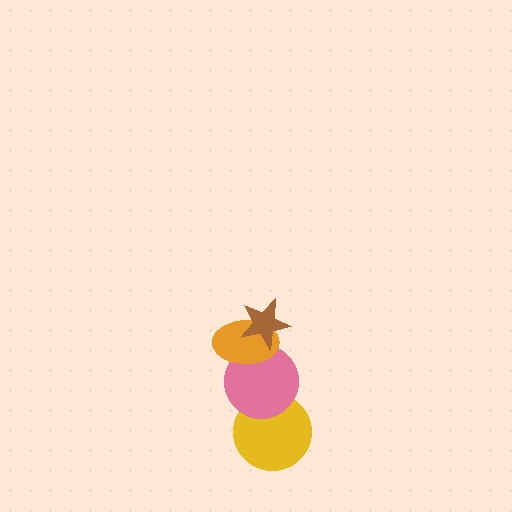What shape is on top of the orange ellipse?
The brown star is on top of the orange ellipse.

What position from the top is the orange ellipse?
The orange ellipse is 2nd from the top.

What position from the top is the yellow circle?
The yellow circle is 4th from the top.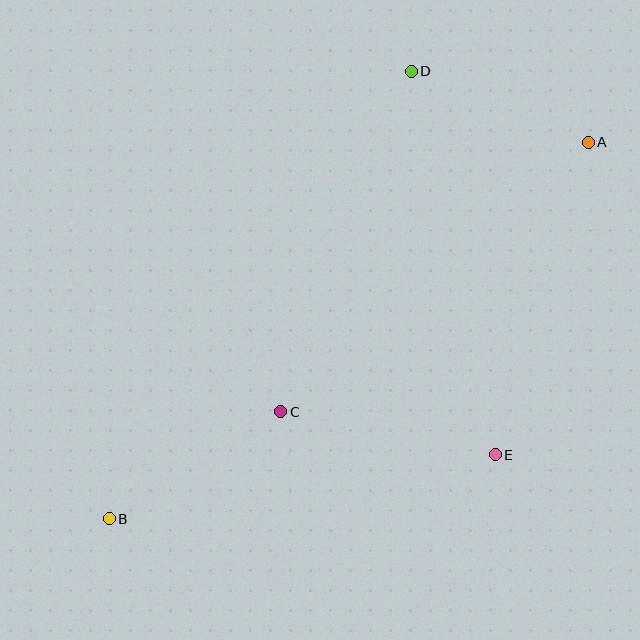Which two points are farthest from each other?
Points A and B are farthest from each other.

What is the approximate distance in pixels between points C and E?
The distance between C and E is approximately 219 pixels.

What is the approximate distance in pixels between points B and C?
The distance between B and C is approximately 202 pixels.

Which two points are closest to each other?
Points A and D are closest to each other.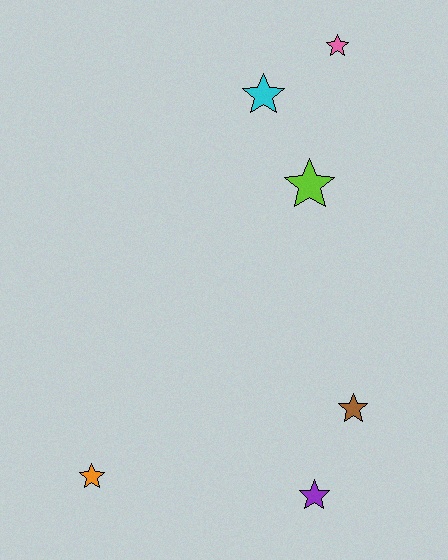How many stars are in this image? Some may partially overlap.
There are 6 stars.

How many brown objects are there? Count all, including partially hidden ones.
There is 1 brown object.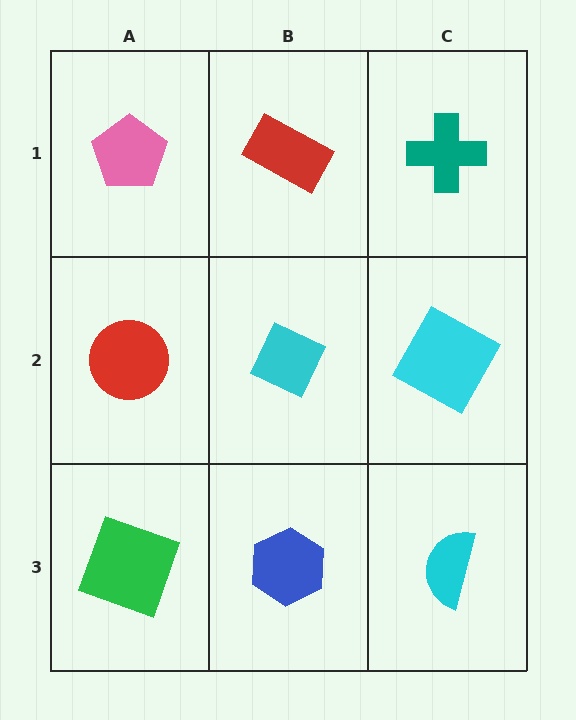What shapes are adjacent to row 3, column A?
A red circle (row 2, column A), a blue hexagon (row 3, column B).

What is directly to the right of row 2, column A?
A cyan diamond.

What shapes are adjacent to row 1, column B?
A cyan diamond (row 2, column B), a pink pentagon (row 1, column A), a teal cross (row 1, column C).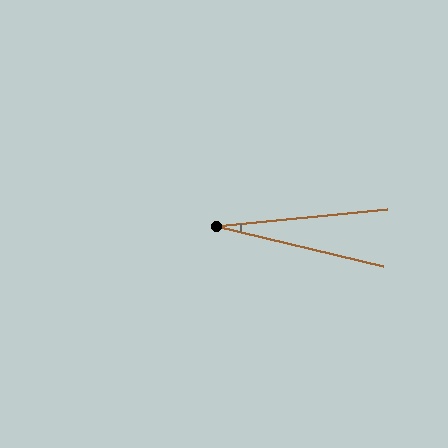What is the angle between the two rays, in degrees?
Approximately 19 degrees.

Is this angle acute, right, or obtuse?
It is acute.